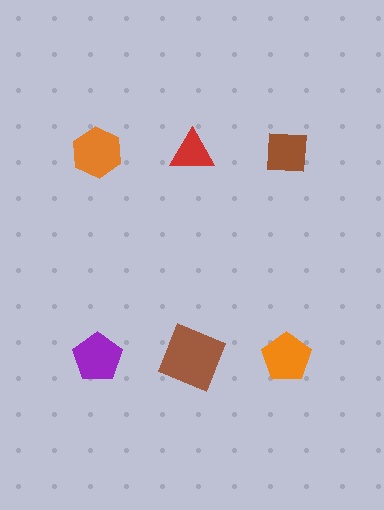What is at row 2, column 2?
A brown square.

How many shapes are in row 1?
3 shapes.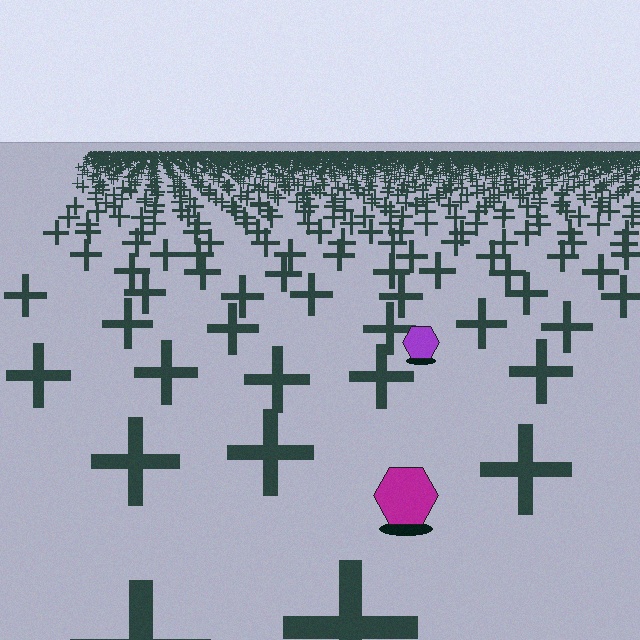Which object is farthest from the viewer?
The purple hexagon is farthest from the viewer. It appears smaller and the ground texture around it is denser.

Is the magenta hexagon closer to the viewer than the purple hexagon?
Yes. The magenta hexagon is closer — you can tell from the texture gradient: the ground texture is coarser near it.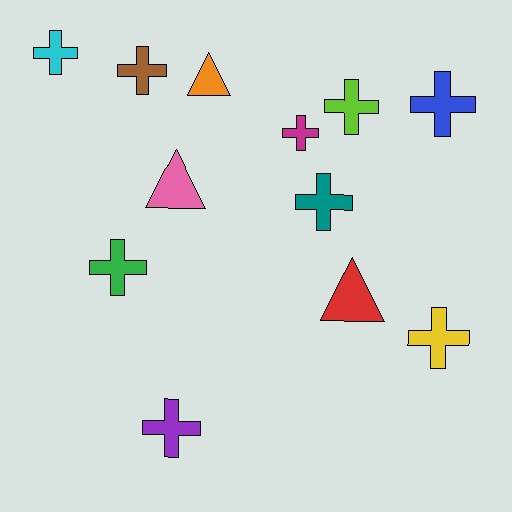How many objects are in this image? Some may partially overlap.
There are 12 objects.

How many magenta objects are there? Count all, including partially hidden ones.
There is 1 magenta object.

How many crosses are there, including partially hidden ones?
There are 9 crosses.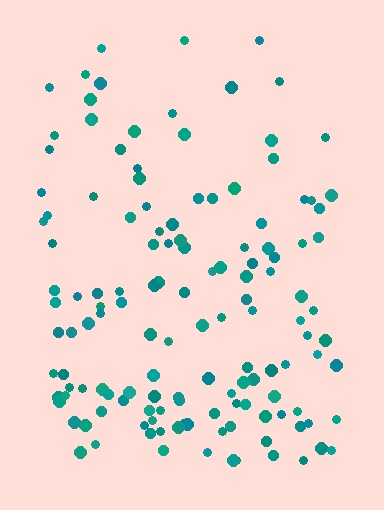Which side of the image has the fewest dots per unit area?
The top.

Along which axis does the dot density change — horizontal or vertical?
Vertical.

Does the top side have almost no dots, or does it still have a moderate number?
Still a moderate number, just noticeably fewer than the bottom.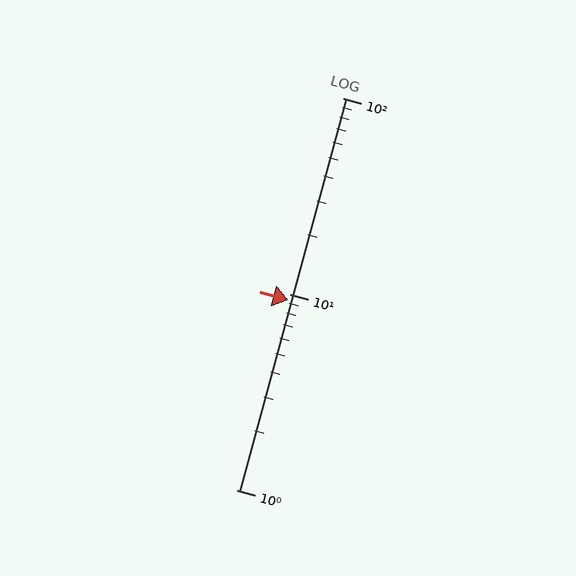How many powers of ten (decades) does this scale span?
The scale spans 2 decades, from 1 to 100.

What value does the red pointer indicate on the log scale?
The pointer indicates approximately 9.3.